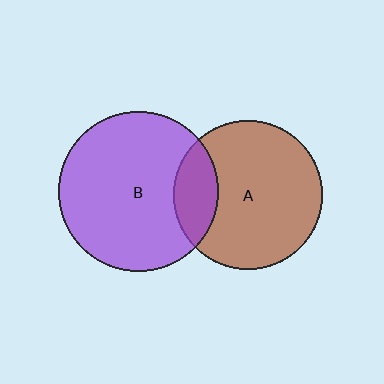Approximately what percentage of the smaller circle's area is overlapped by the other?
Approximately 20%.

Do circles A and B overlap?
Yes.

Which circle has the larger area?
Circle B (purple).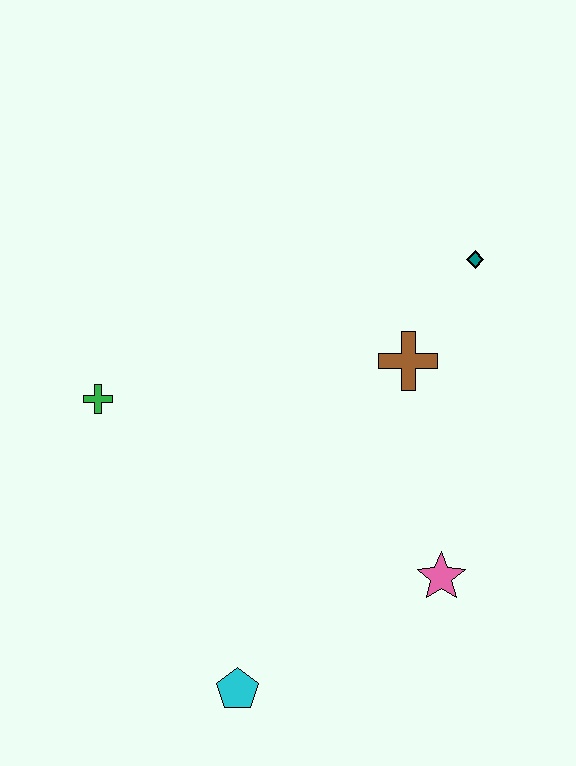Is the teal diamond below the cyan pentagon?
No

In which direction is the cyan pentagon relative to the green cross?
The cyan pentagon is below the green cross.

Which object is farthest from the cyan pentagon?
The teal diamond is farthest from the cyan pentagon.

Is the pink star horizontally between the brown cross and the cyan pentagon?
No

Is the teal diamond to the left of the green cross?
No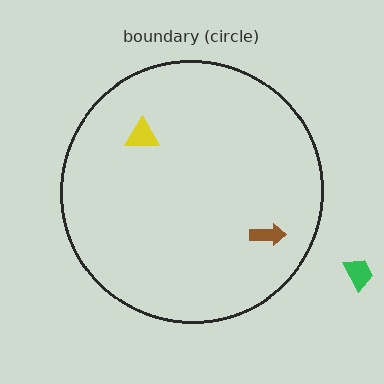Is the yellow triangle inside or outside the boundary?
Inside.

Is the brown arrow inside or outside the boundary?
Inside.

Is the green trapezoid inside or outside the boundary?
Outside.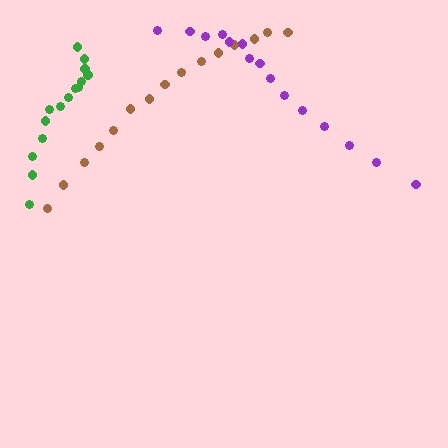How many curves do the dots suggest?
There are 3 distinct paths.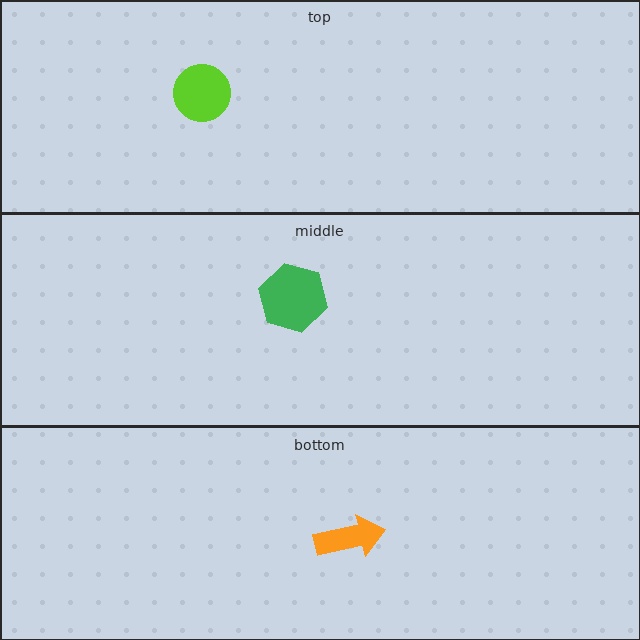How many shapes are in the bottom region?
1.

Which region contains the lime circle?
The top region.